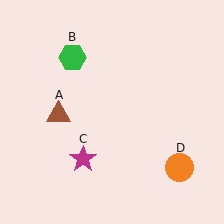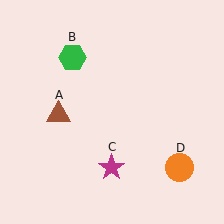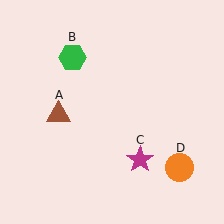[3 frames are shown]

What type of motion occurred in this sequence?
The magenta star (object C) rotated counterclockwise around the center of the scene.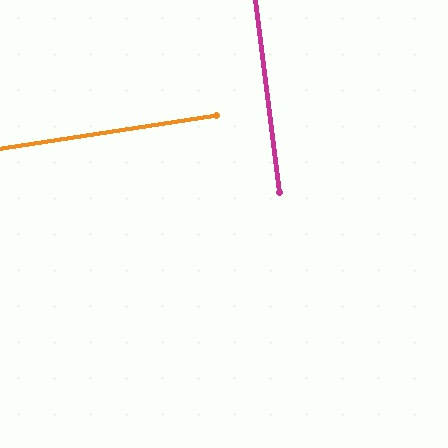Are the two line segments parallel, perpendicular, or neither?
Perpendicular — they meet at approximately 88°.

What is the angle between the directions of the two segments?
Approximately 88 degrees.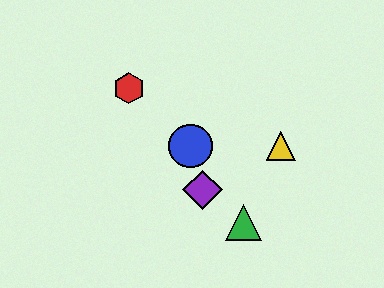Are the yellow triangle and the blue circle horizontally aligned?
Yes, both are at y≈146.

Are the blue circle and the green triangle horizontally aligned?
No, the blue circle is at y≈146 and the green triangle is at y≈222.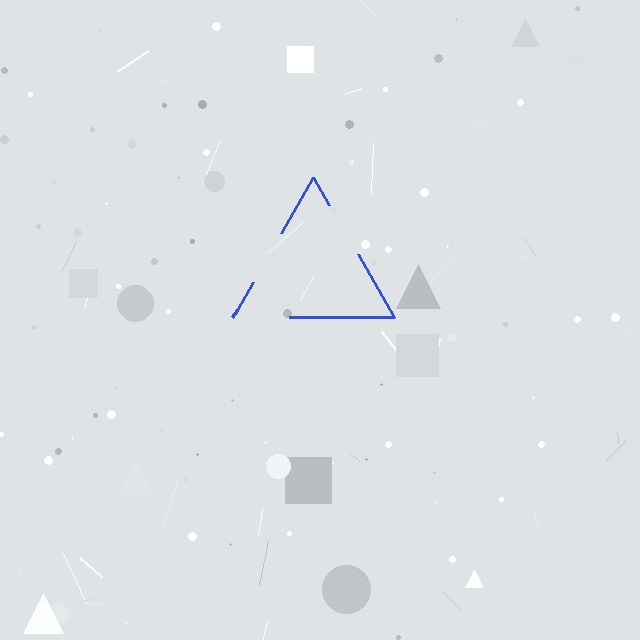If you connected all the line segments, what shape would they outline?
They would outline a triangle.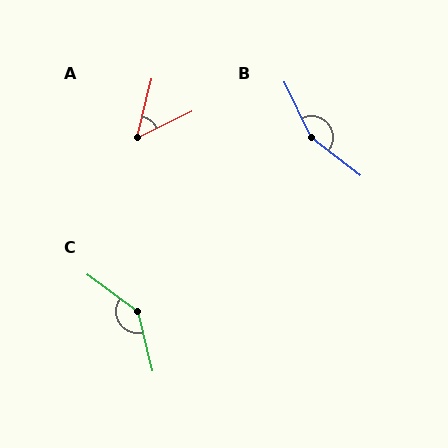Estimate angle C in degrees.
Approximately 140 degrees.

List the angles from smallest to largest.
A (51°), C (140°), B (153°).